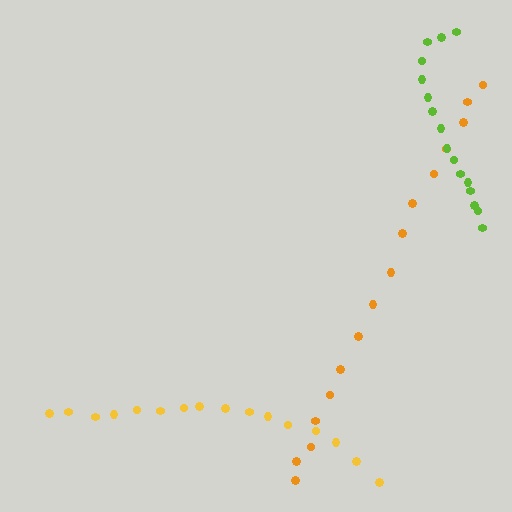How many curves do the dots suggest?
There are 3 distinct paths.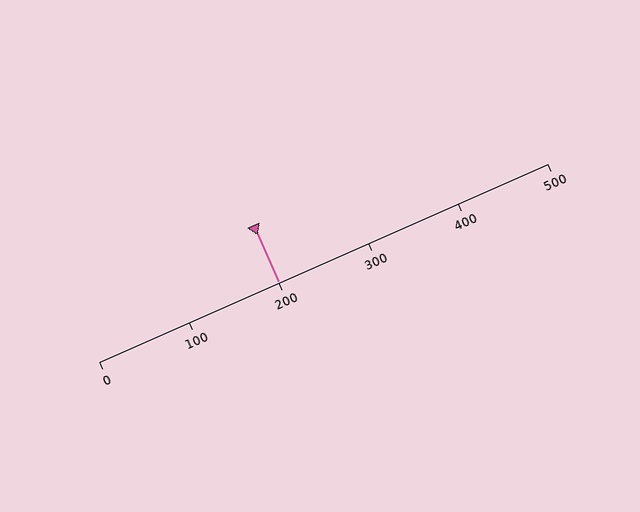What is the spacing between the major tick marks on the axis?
The major ticks are spaced 100 apart.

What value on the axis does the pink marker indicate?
The marker indicates approximately 200.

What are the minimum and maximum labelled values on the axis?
The axis runs from 0 to 500.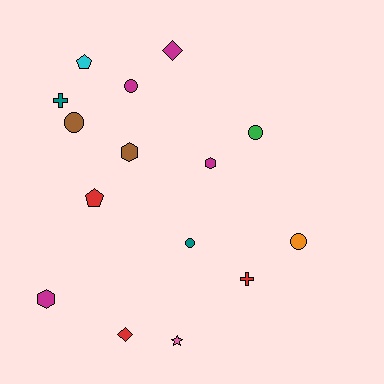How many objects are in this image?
There are 15 objects.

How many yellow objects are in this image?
There are no yellow objects.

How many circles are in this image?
There are 5 circles.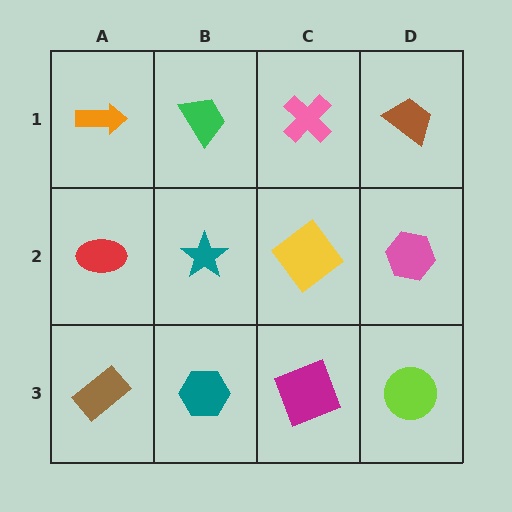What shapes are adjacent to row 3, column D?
A pink hexagon (row 2, column D), a magenta square (row 3, column C).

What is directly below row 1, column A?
A red ellipse.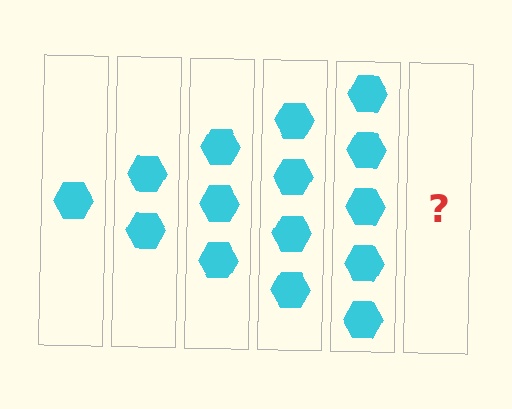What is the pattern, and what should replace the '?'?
The pattern is that each step adds one more hexagon. The '?' should be 6 hexagons.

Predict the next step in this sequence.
The next step is 6 hexagons.